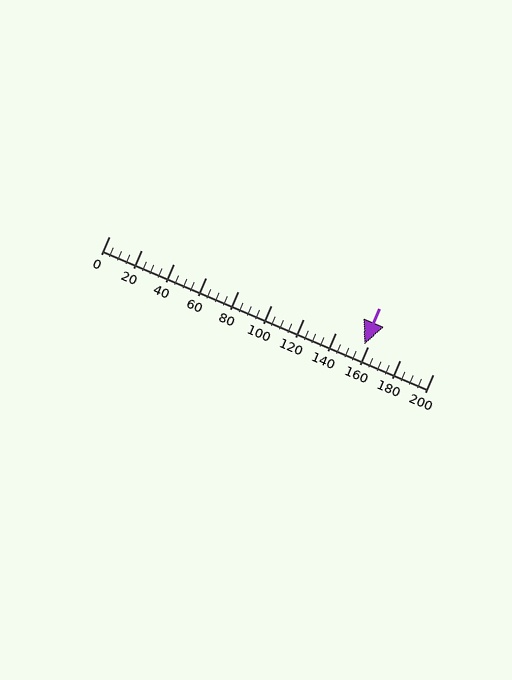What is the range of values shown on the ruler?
The ruler shows values from 0 to 200.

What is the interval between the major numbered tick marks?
The major tick marks are spaced 20 units apart.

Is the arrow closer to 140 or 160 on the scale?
The arrow is closer to 160.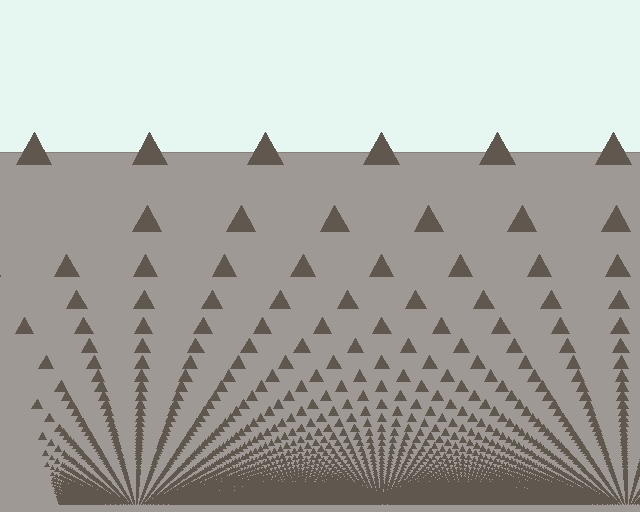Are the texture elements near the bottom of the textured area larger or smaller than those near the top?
Smaller. The gradient is inverted — elements near the bottom are smaller and denser.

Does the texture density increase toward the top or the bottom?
Density increases toward the bottom.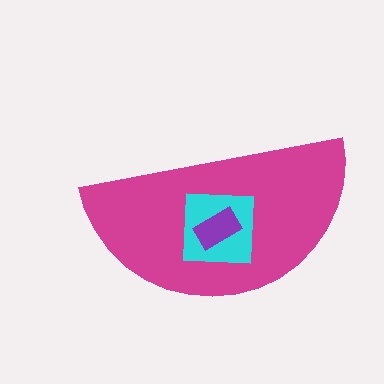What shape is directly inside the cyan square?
The purple rectangle.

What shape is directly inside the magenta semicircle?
The cyan square.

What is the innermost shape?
The purple rectangle.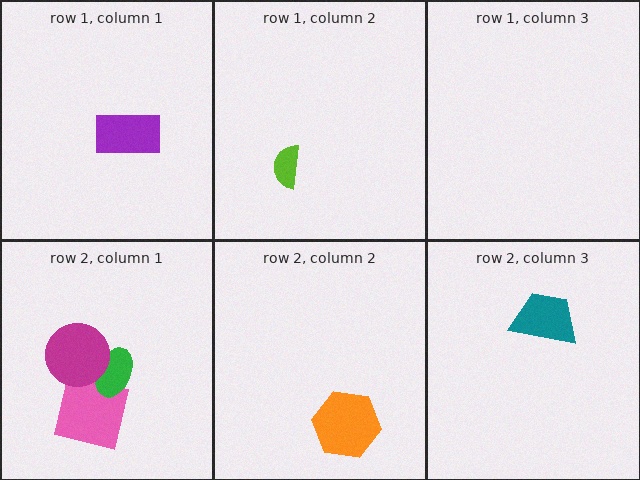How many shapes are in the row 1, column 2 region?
1.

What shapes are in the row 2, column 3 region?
The teal trapezoid.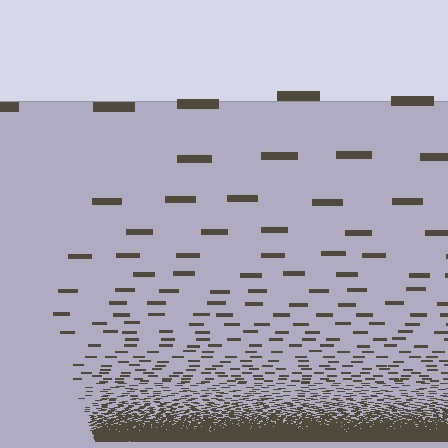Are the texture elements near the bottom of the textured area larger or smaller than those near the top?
Smaller. The gradient is inverted — elements near the bottom are smaller and denser.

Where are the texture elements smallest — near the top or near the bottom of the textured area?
Near the bottom.